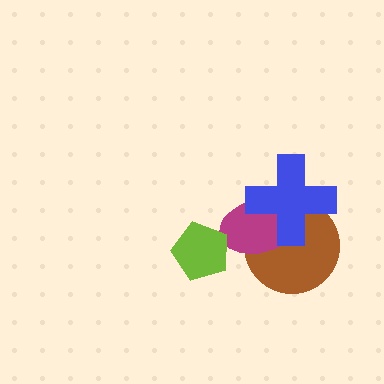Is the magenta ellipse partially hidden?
Yes, it is partially covered by another shape.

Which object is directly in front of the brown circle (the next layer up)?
The magenta ellipse is directly in front of the brown circle.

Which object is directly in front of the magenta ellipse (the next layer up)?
The blue cross is directly in front of the magenta ellipse.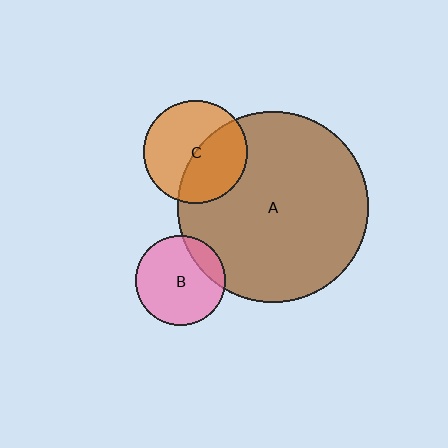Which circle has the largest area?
Circle A (brown).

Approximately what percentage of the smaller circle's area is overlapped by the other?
Approximately 45%.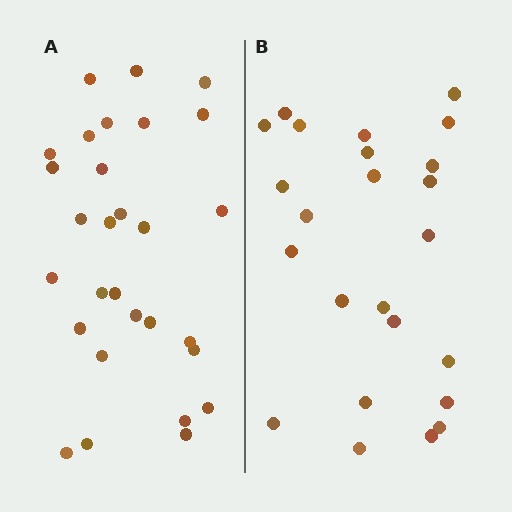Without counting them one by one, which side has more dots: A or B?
Region A (the left region) has more dots.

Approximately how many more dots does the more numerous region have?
Region A has about 5 more dots than region B.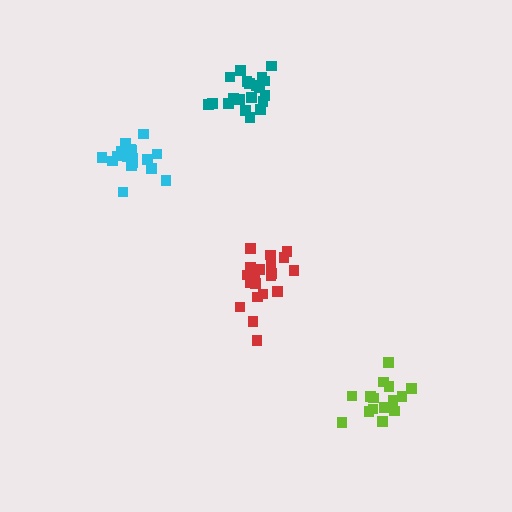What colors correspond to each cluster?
The clusters are colored: cyan, lime, red, teal.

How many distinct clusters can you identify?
There are 4 distinct clusters.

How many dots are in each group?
Group 1: 18 dots, Group 2: 15 dots, Group 3: 20 dots, Group 4: 20 dots (73 total).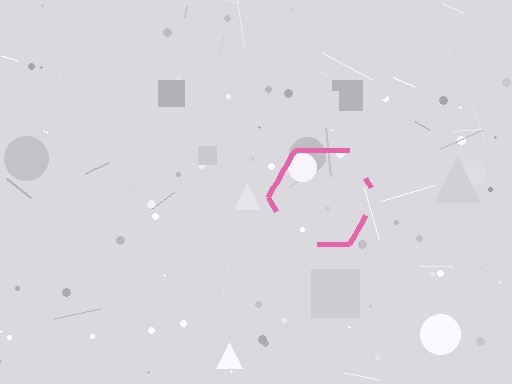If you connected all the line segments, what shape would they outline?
They would outline a hexagon.